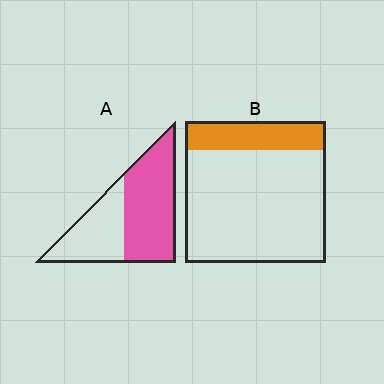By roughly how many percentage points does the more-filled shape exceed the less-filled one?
By roughly 40 percentage points (A over B).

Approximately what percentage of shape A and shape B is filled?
A is approximately 60% and B is approximately 20%.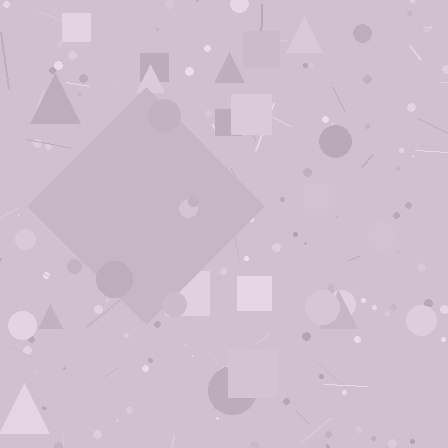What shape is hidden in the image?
A diamond is hidden in the image.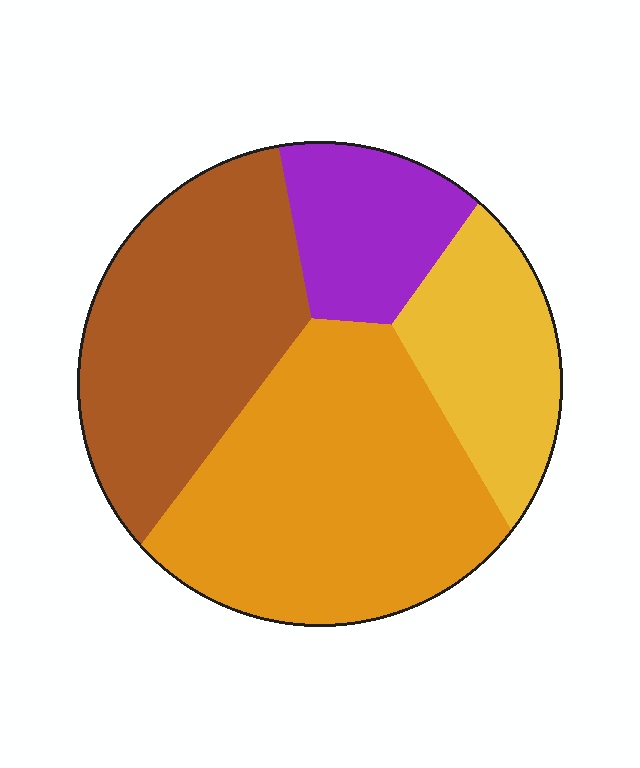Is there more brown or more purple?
Brown.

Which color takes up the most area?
Orange, at roughly 40%.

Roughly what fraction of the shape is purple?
Purple covers roughly 15% of the shape.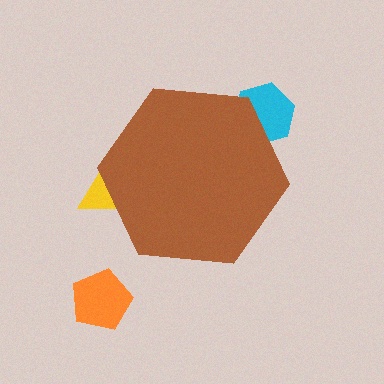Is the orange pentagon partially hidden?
No, the orange pentagon is fully visible.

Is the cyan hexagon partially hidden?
Yes, the cyan hexagon is partially hidden behind the brown hexagon.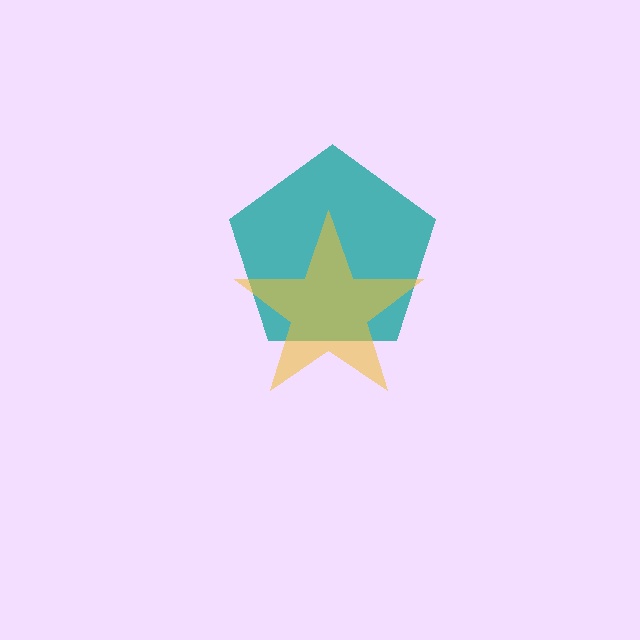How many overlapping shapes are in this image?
There are 2 overlapping shapes in the image.